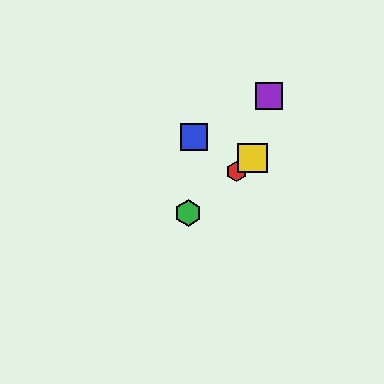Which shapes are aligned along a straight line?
The red hexagon, the green hexagon, the yellow square are aligned along a straight line.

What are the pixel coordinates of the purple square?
The purple square is at (269, 96).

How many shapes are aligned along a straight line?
3 shapes (the red hexagon, the green hexagon, the yellow square) are aligned along a straight line.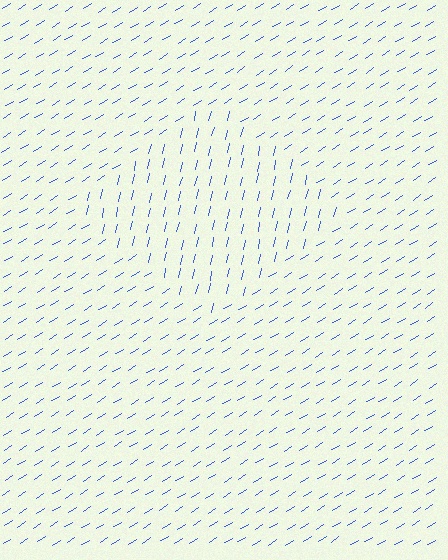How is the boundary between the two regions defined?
The boundary is defined purely by a change in line orientation (approximately 45 degrees difference). All lines are the same color and thickness.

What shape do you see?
I see a diamond.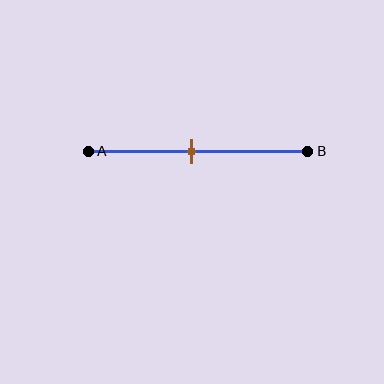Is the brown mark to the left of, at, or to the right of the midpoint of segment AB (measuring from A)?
The brown mark is approximately at the midpoint of segment AB.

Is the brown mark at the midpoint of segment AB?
Yes, the mark is approximately at the midpoint.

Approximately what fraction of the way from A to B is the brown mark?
The brown mark is approximately 45% of the way from A to B.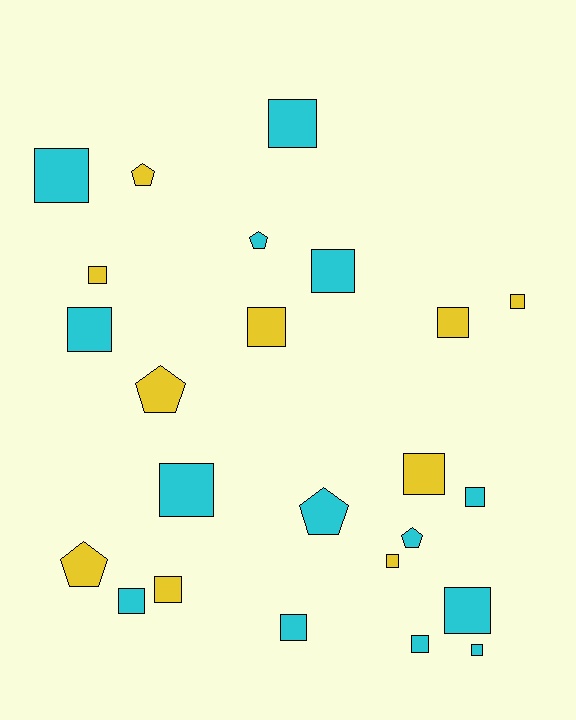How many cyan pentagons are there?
There are 3 cyan pentagons.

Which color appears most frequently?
Cyan, with 14 objects.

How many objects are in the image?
There are 24 objects.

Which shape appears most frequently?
Square, with 18 objects.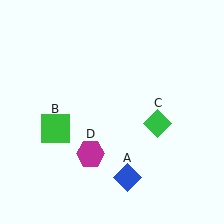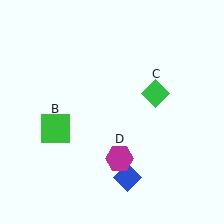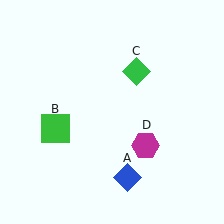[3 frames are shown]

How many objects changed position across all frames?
2 objects changed position: green diamond (object C), magenta hexagon (object D).